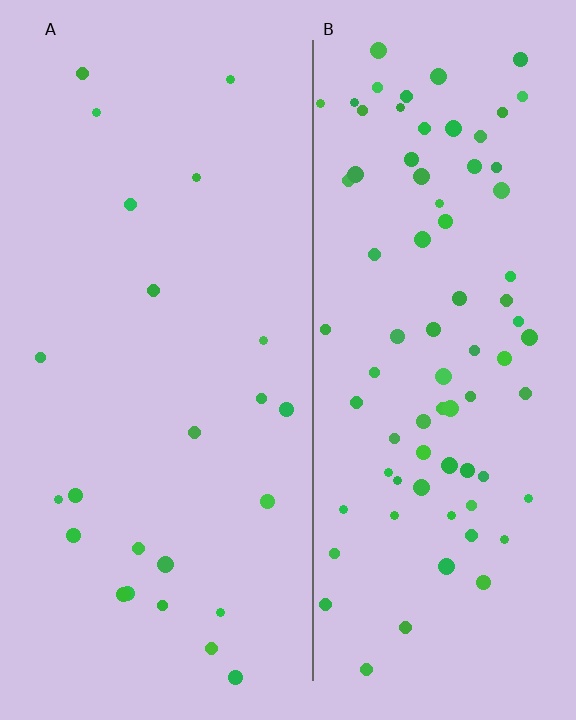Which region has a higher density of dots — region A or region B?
B (the right).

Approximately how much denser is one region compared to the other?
Approximately 3.4× — region B over region A.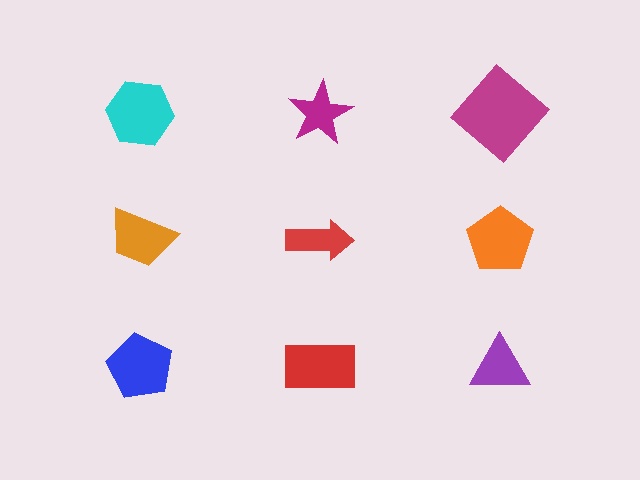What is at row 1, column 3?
A magenta diamond.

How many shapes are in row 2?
3 shapes.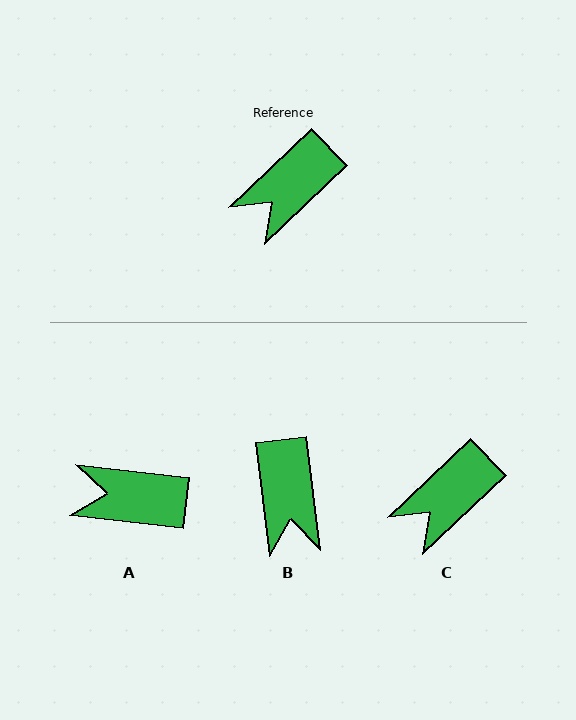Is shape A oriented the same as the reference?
No, it is off by about 50 degrees.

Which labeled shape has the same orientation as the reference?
C.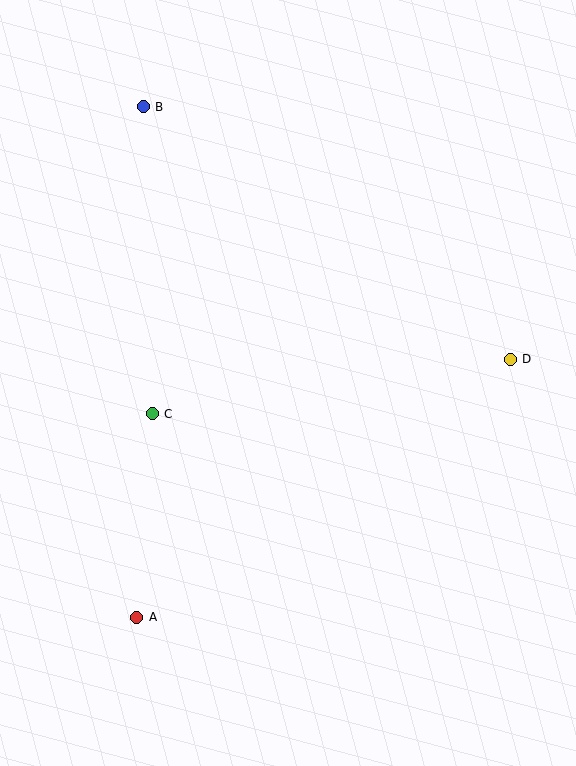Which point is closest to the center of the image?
Point C at (152, 414) is closest to the center.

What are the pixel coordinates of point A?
Point A is at (137, 617).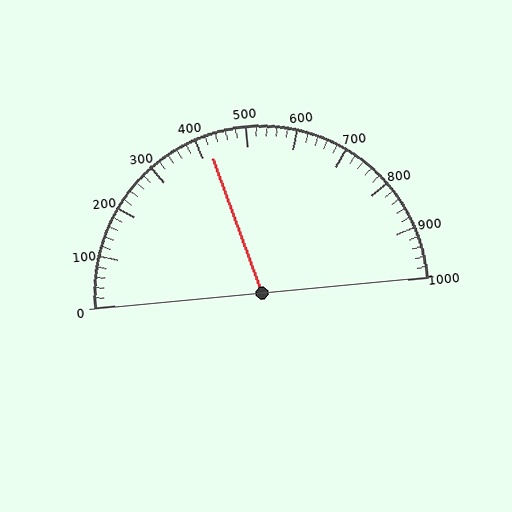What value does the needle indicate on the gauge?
The needle indicates approximately 420.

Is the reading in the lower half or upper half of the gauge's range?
The reading is in the lower half of the range (0 to 1000).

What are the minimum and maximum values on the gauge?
The gauge ranges from 0 to 1000.